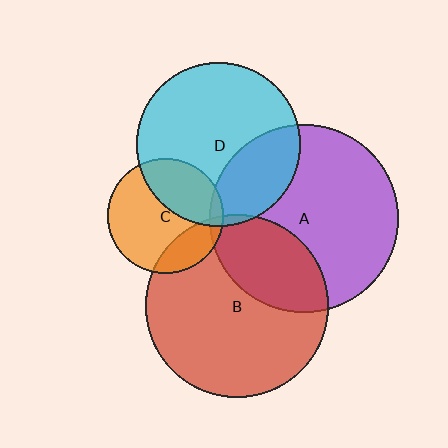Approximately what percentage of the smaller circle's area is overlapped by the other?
Approximately 5%.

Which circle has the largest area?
Circle A (purple).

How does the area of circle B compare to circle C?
Approximately 2.5 times.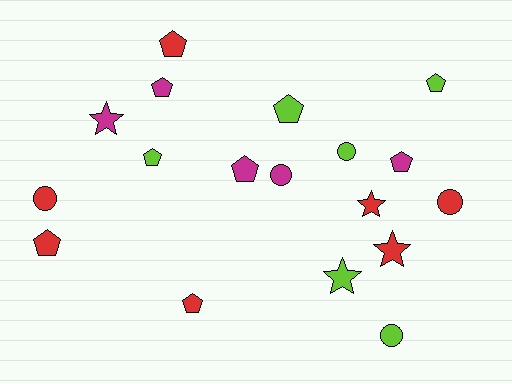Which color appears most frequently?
Red, with 7 objects.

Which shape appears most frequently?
Pentagon, with 9 objects.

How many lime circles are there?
There are 2 lime circles.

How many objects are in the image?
There are 18 objects.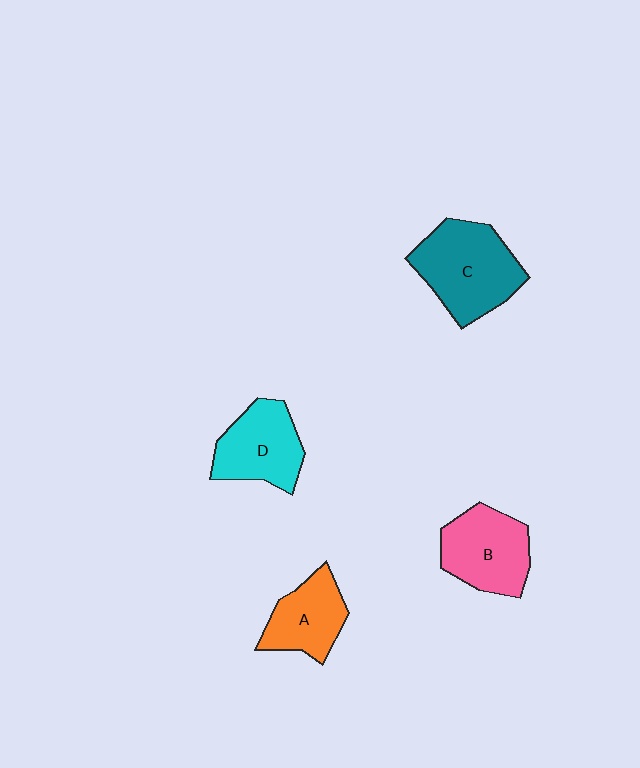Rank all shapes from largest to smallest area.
From largest to smallest: C (teal), B (pink), D (cyan), A (orange).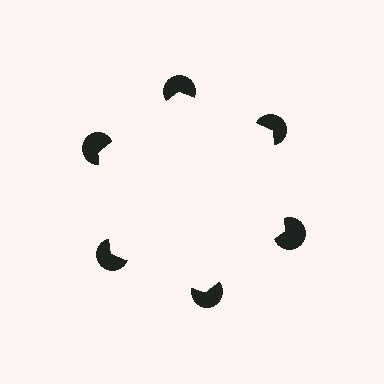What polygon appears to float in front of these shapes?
An illusory hexagon — its edges are inferred from the aligned wedge cuts in the pac-man discs, not physically drawn.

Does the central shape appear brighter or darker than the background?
It typically appears slightly brighter than the background, even though no actual brightness change is drawn.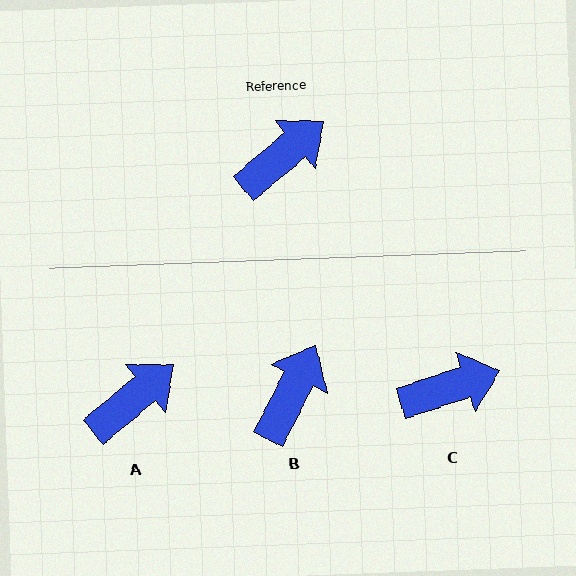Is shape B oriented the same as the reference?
No, it is off by about 23 degrees.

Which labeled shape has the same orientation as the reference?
A.